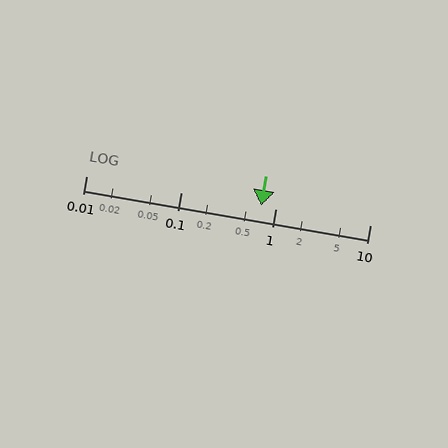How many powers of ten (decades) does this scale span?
The scale spans 3 decades, from 0.01 to 10.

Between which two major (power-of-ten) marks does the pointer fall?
The pointer is between 0.1 and 1.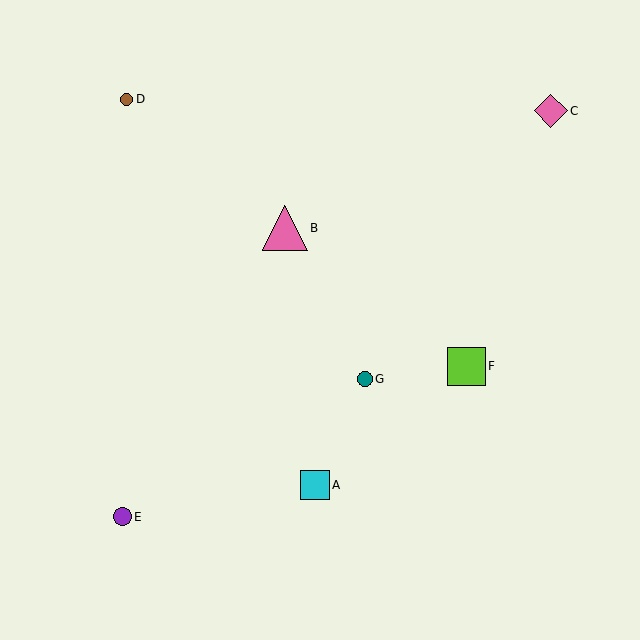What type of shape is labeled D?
Shape D is a brown circle.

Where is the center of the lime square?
The center of the lime square is at (466, 366).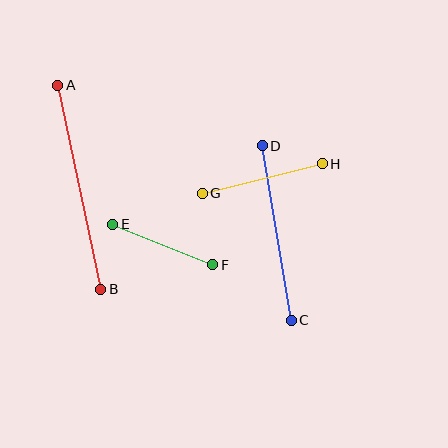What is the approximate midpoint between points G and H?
The midpoint is at approximately (262, 179) pixels.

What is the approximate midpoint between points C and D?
The midpoint is at approximately (277, 233) pixels.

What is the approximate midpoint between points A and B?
The midpoint is at approximately (79, 187) pixels.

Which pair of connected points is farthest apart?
Points A and B are farthest apart.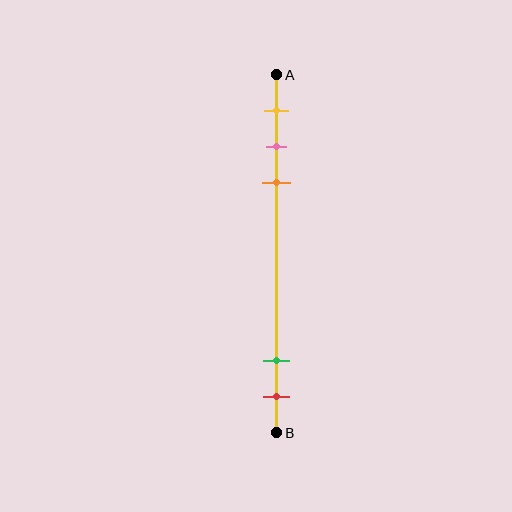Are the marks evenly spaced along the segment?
No, the marks are not evenly spaced.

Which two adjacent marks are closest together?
The pink and orange marks are the closest adjacent pair.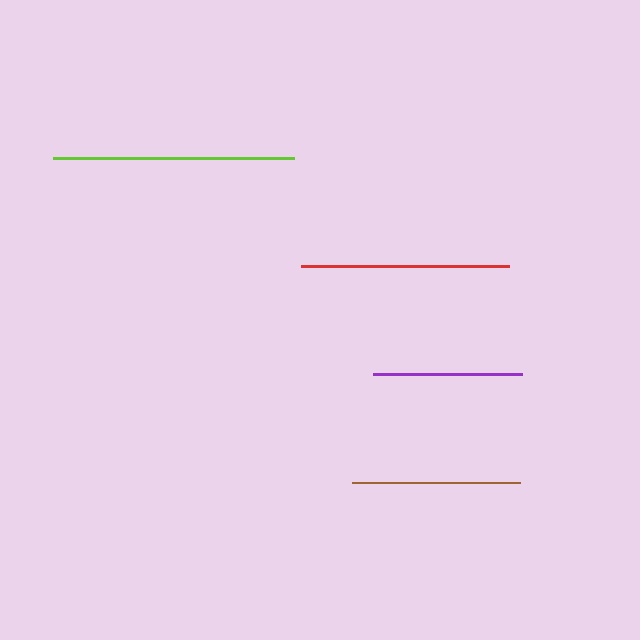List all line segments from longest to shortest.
From longest to shortest: lime, red, brown, purple.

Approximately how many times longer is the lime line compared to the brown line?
The lime line is approximately 1.4 times the length of the brown line.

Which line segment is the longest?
The lime line is the longest at approximately 241 pixels.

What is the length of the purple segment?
The purple segment is approximately 149 pixels long.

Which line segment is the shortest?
The purple line is the shortest at approximately 149 pixels.